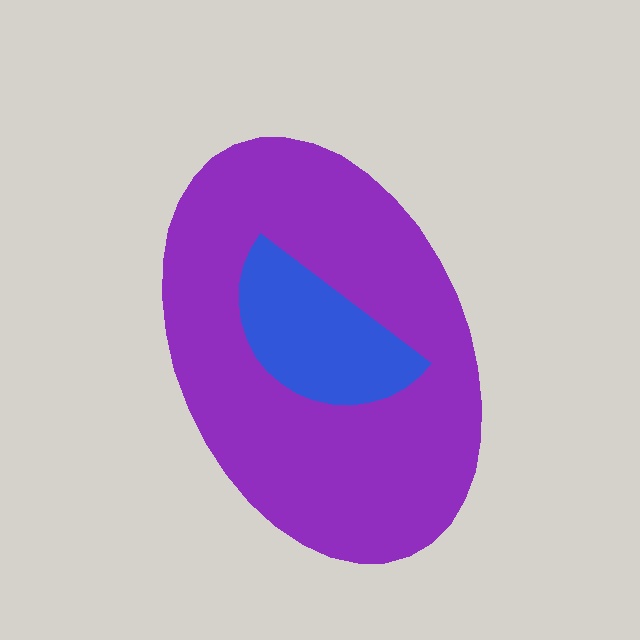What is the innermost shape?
The blue semicircle.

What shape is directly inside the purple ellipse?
The blue semicircle.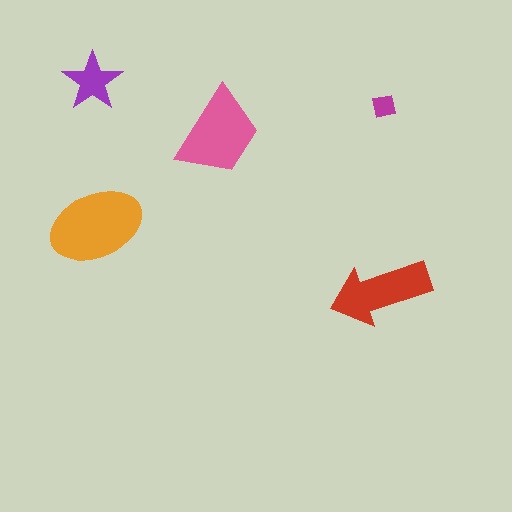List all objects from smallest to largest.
The magenta square, the purple star, the red arrow, the pink trapezoid, the orange ellipse.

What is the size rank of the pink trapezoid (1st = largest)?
2nd.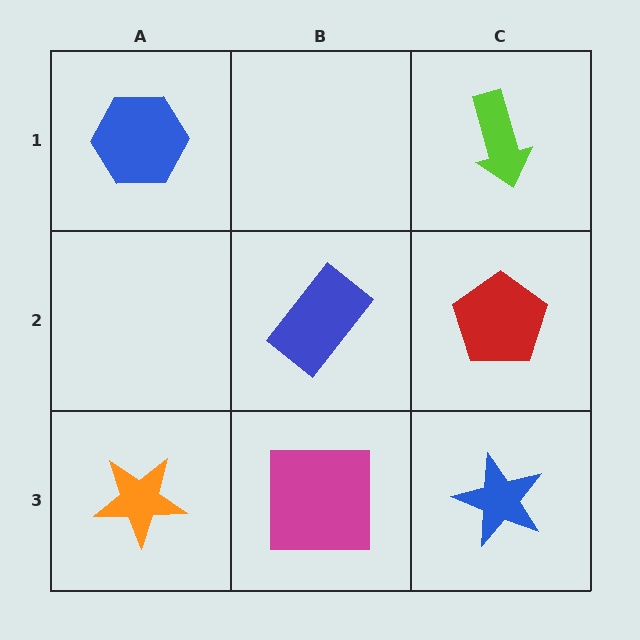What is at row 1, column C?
A lime arrow.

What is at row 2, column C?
A red pentagon.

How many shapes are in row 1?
2 shapes.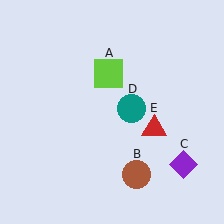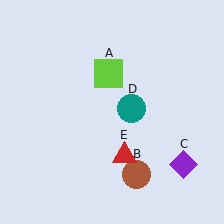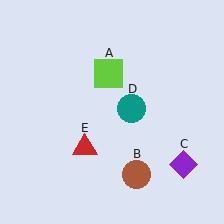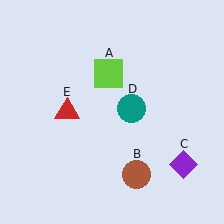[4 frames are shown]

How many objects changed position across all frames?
1 object changed position: red triangle (object E).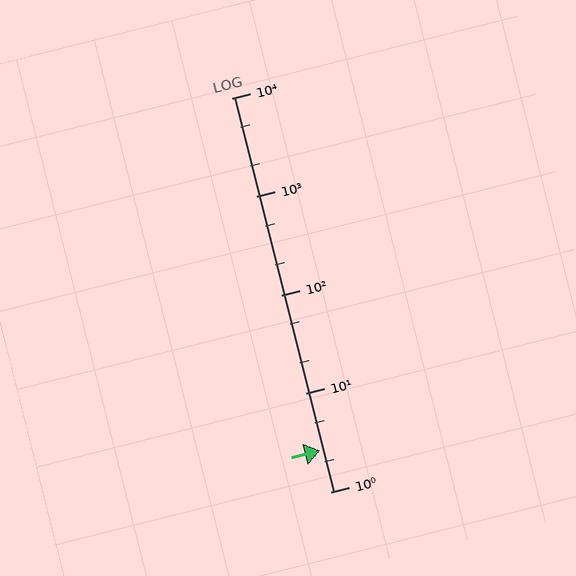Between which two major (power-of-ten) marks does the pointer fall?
The pointer is between 1 and 10.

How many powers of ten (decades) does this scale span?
The scale spans 4 decades, from 1 to 10000.